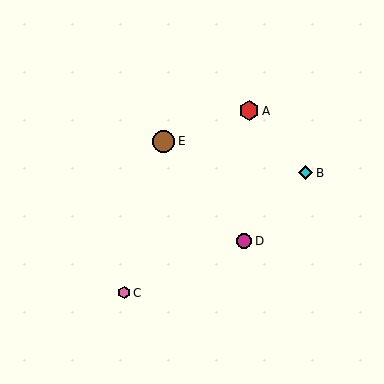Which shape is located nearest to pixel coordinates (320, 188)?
The cyan diamond (labeled B) at (306, 173) is nearest to that location.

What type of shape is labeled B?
Shape B is a cyan diamond.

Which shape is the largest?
The brown circle (labeled E) is the largest.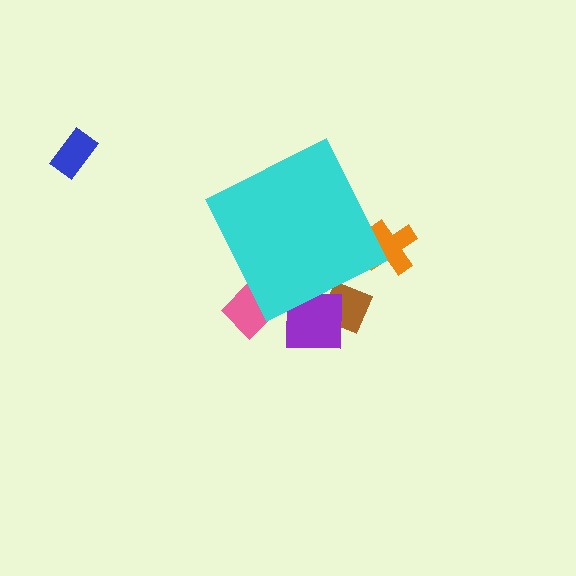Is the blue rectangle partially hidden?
No, the blue rectangle is fully visible.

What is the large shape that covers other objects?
A cyan diamond.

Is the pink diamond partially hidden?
Yes, the pink diamond is partially hidden behind the cyan diamond.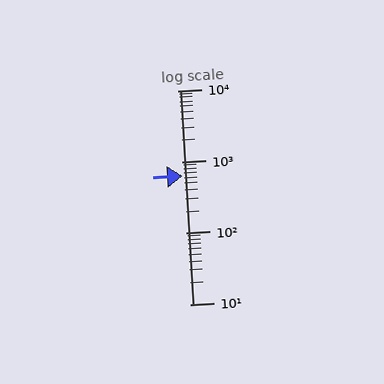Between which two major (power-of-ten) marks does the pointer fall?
The pointer is between 100 and 1000.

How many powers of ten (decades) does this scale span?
The scale spans 3 decades, from 10 to 10000.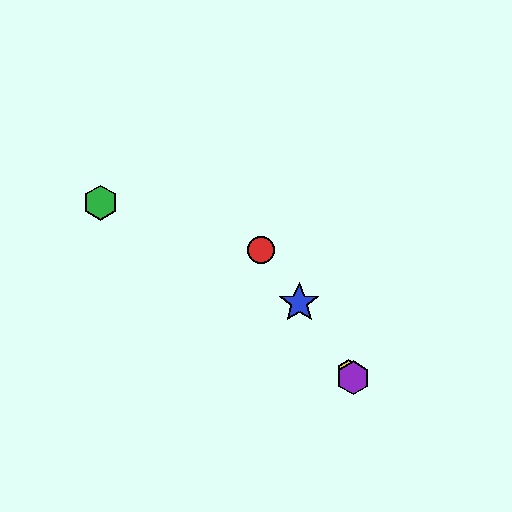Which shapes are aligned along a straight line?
The red circle, the blue star, the yellow hexagon, the purple hexagon are aligned along a straight line.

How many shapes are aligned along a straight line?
4 shapes (the red circle, the blue star, the yellow hexagon, the purple hexagon) are aligned along a straight line.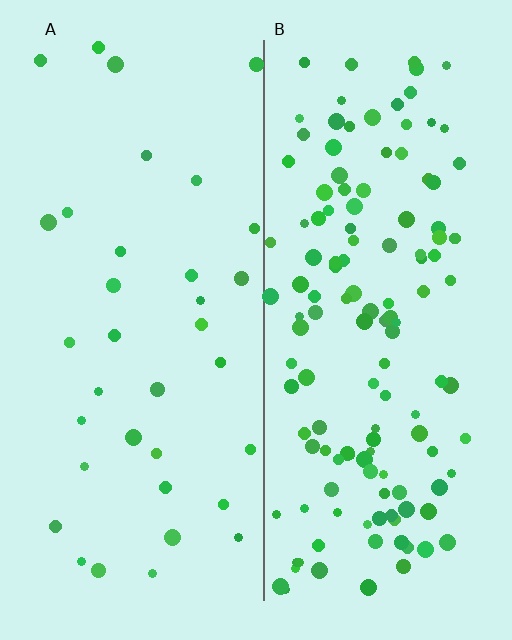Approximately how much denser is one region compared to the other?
Approximately 3.8× — region B over region A.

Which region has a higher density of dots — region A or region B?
B (the right).